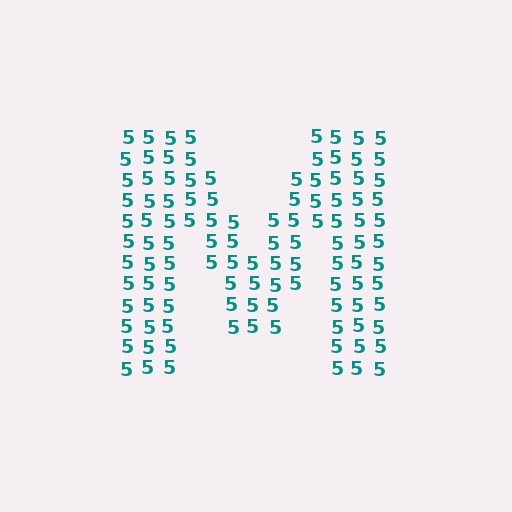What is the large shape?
The large shape is the letter M.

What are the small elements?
The small elements are digit 5's.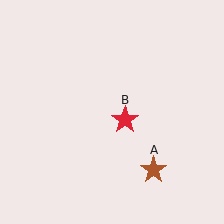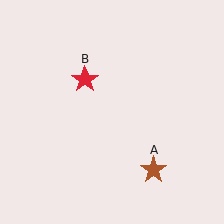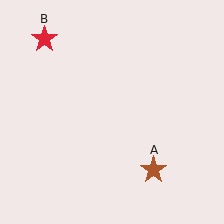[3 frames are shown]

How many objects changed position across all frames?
1 object changed position: red star (object B).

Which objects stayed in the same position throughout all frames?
Brown star (object A) remained stationary.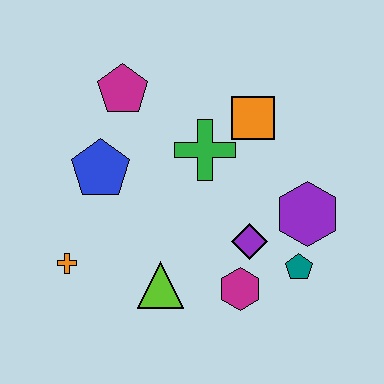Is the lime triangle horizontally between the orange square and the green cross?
No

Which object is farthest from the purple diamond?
The magenta pentagon is farthest from the purple diamond.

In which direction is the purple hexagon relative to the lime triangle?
The purple hexagon is to the right of the lime triangle.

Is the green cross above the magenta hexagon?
Yes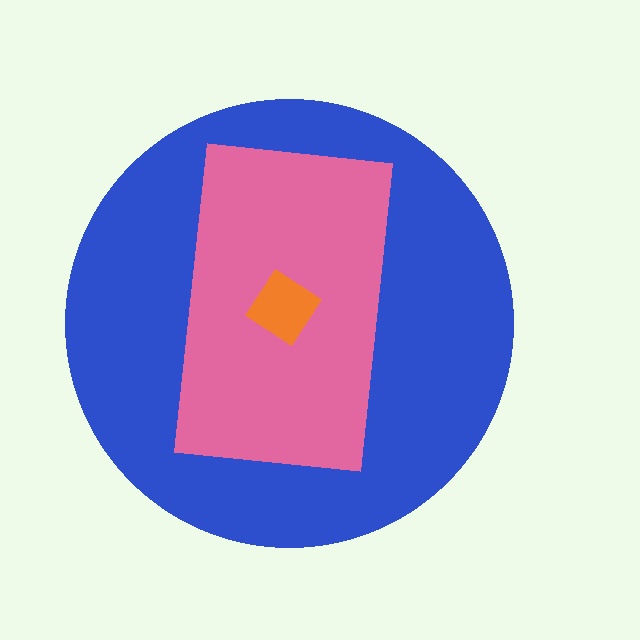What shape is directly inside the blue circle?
The pink rectangle.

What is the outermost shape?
The blue circle.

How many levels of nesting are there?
3.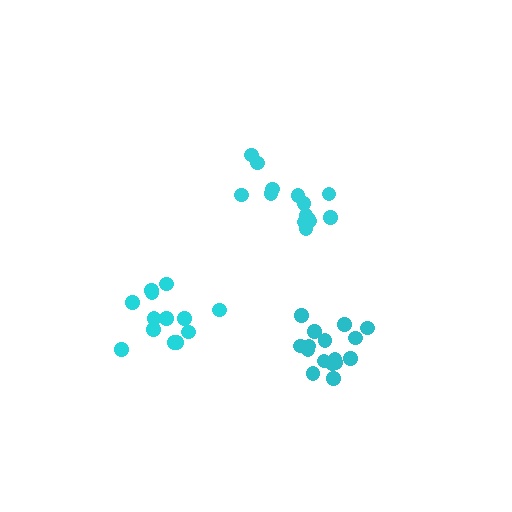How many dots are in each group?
Group 1: 13 dots, Group 2: 14 dots, Group 3: 16 dots (43 total).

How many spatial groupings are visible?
There are 3 spatial groupings.